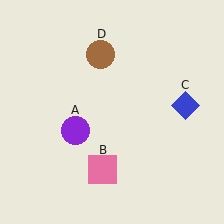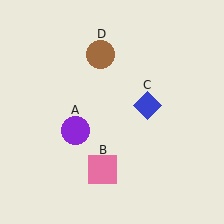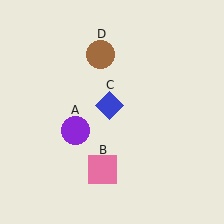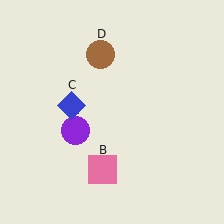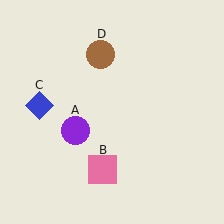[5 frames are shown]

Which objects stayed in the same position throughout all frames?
Purple circle (object A) and pink square (object B) and brown circle (object D) remained stationary.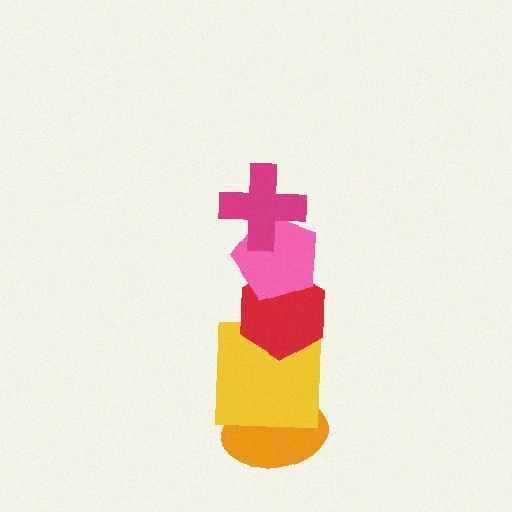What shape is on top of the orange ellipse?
The yellow square is on top of the orange ellipse.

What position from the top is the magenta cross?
The magenta cross is 1st from the top.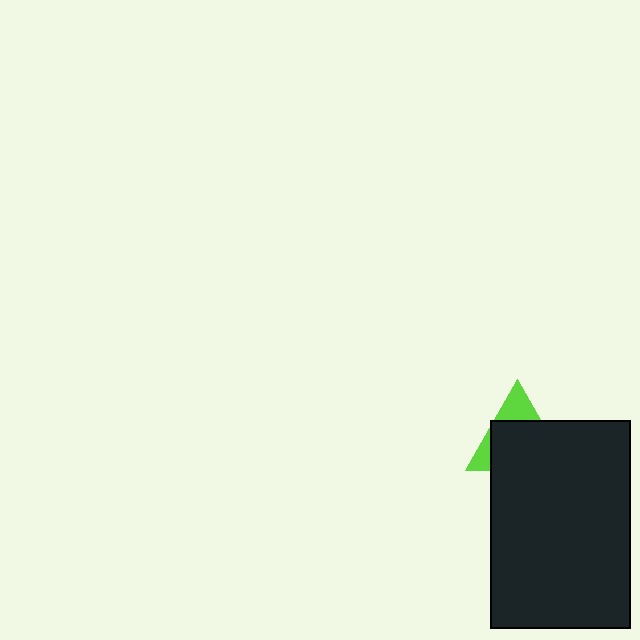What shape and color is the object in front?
The object in front is a black rectangle.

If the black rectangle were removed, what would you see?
You would see the complete lime triangle.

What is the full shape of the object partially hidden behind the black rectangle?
The partially hidden object is a lime triangle.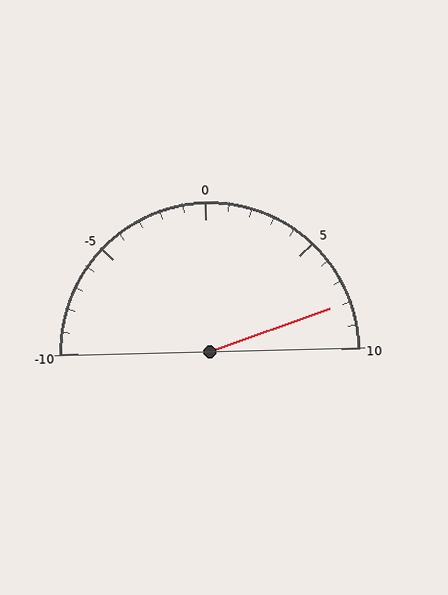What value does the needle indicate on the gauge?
The needle indicates approximately 8.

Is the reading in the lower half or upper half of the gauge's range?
The reading is in the upper half of the range (-10 to 10).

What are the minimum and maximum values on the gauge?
The gauge ranges from -10 to 10.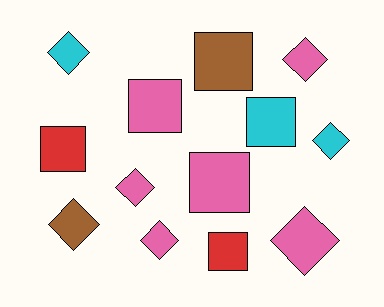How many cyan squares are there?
There is 1 cyan square.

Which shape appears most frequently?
Diamond, with 7 objects.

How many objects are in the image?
There are 13 objects.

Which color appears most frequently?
Pink, with 6 objects.